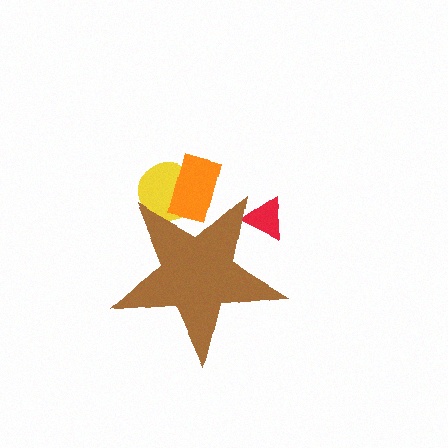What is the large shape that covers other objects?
A brown star.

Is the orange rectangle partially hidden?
Yes, the orange rectangle is partially hidden behind the brown star.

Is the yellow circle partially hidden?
Yes, the yellow circle is partially hidden behind the brown star.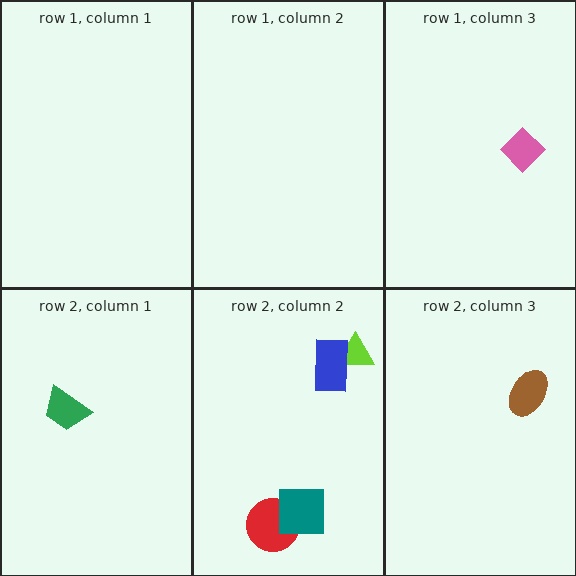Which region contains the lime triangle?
The row 2, column 2 region.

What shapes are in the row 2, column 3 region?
The brown ellipse.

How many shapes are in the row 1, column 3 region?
1.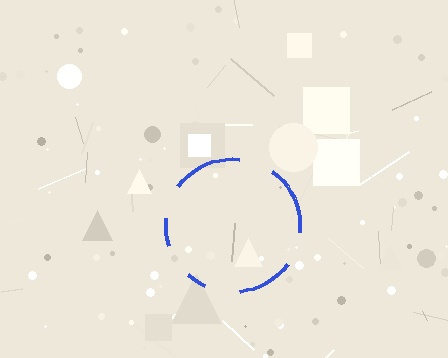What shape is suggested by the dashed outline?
The dashed outline suggests a circle.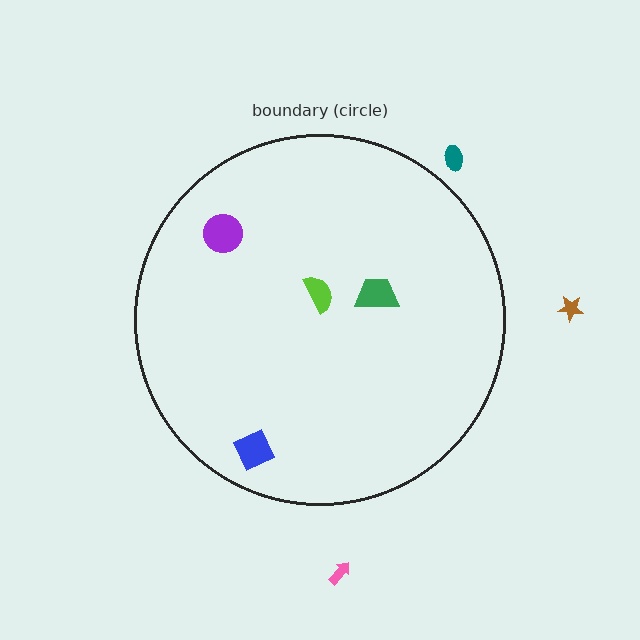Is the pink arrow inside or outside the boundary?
Outside.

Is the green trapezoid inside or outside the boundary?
Inside.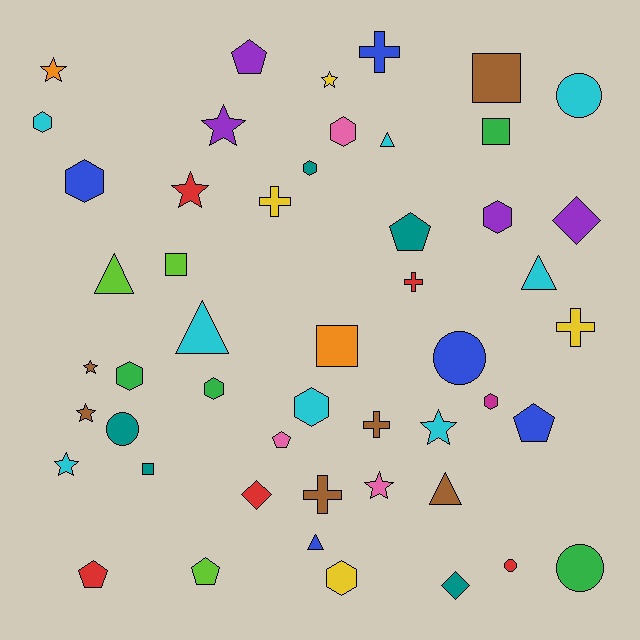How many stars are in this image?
There are 9 stars.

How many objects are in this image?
There are 50 objects.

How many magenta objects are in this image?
There is 1 magenta object.